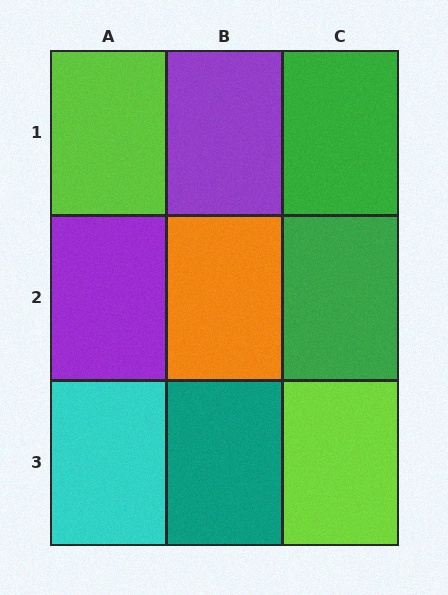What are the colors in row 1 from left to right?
Lime, purple, green.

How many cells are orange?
1 cell is orange.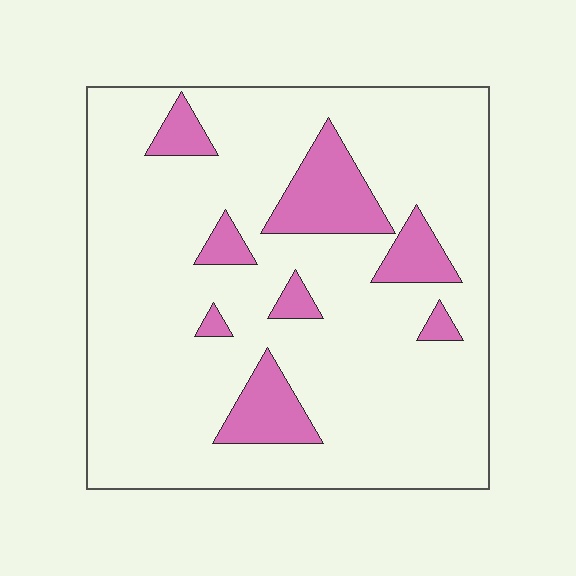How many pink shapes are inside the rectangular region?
8.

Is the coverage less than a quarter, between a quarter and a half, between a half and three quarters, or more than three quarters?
Less than a quarter.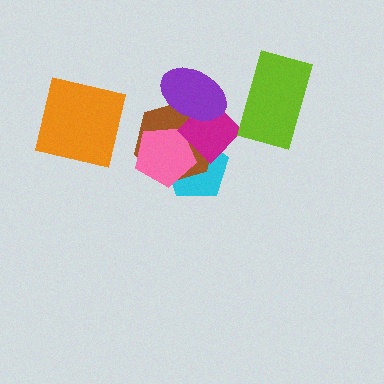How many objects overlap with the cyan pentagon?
3 objects overlap with the cyan pentagon.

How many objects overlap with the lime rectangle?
0 objects overlap with the lime rectangle.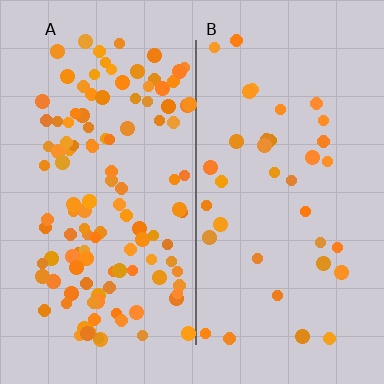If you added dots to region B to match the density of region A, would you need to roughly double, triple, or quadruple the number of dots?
Approximately triple.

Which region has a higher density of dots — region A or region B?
A (the left).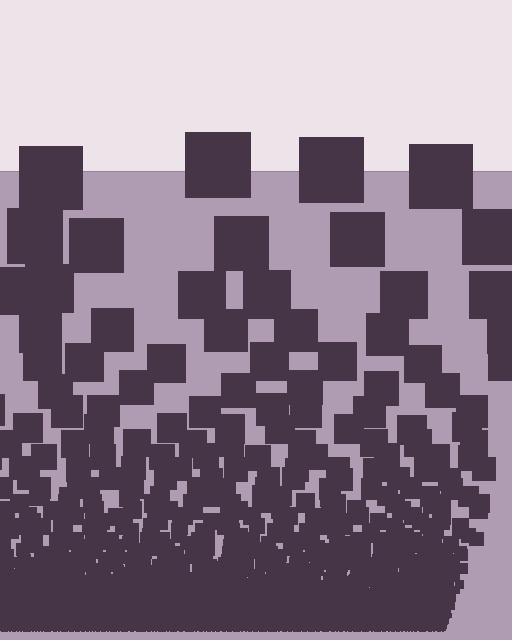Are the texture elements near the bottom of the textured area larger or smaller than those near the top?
Smaller. The gradient is inverted — elements near the bottom are smaller and denser.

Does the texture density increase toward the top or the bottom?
Density increases toward the bottom.